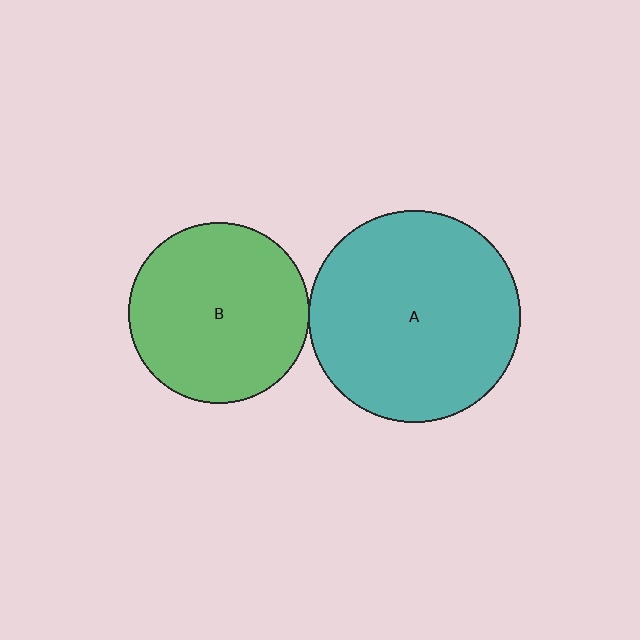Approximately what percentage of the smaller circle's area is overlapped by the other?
Approximately 5%.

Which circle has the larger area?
Circle A (teal).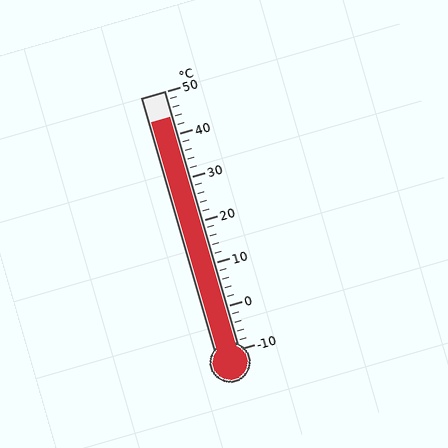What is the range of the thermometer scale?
The thermometer scale ranges from -10°C to 50°C.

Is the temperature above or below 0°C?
The temperature is above 0°C.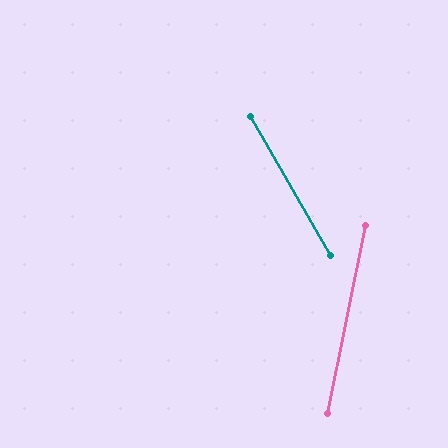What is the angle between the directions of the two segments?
Approximately 41 degrees.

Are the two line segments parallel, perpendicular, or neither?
Neither parallel nor perpendicular — they differ by about 41°.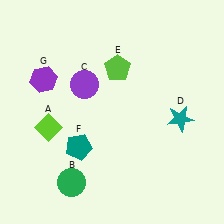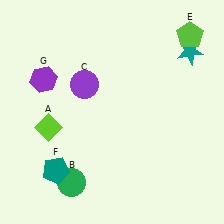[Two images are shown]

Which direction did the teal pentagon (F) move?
The teal pentagon (F) moved down.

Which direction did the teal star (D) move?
The teal star (D) moved up.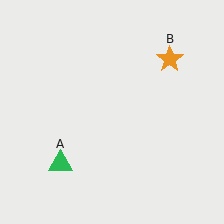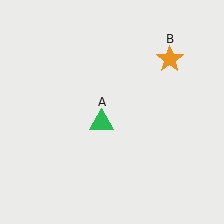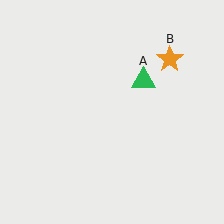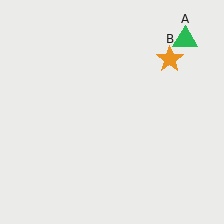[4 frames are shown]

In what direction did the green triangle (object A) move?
The green triangle (object A) moved up and to the right.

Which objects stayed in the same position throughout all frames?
Orange star (object B) remained stationary.